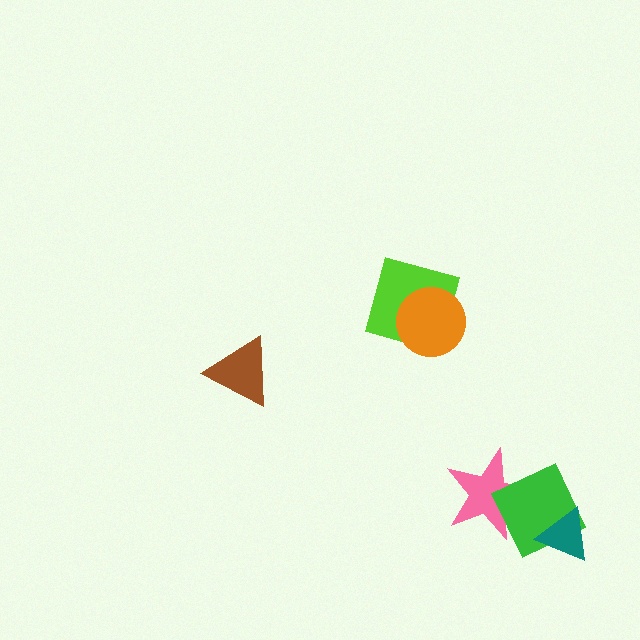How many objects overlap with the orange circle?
1 object overlaps with the orange circle.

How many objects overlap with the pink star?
1 object overlaps with the pink star.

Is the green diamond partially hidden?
Yes, it is partially covered by another shape.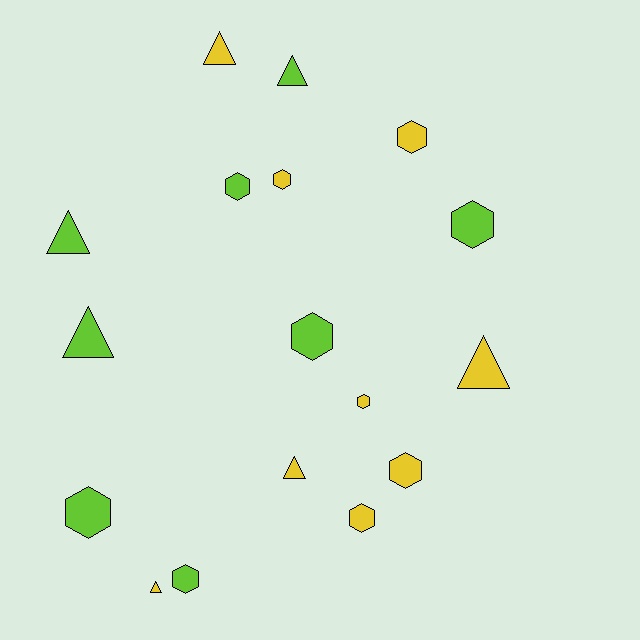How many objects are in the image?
There are 17 objects.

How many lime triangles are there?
There are 3 lime triangles.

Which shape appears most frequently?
Hexagon, with 10 objects.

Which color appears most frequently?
Yellow, with 9 objects.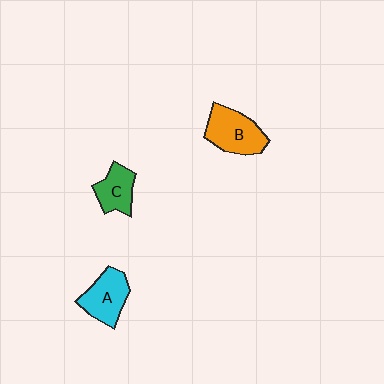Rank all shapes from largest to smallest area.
From largest to smallest: B (orange), A (cyan), C (green).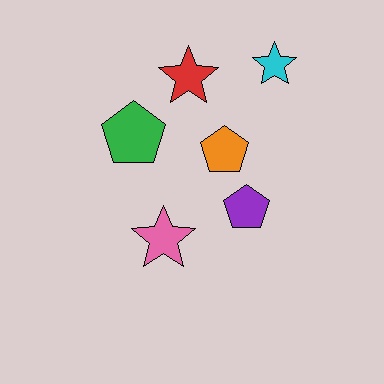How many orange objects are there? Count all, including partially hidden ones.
There is 1 orange object.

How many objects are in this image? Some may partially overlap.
There are 6 objects.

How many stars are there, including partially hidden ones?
There are 3 stars.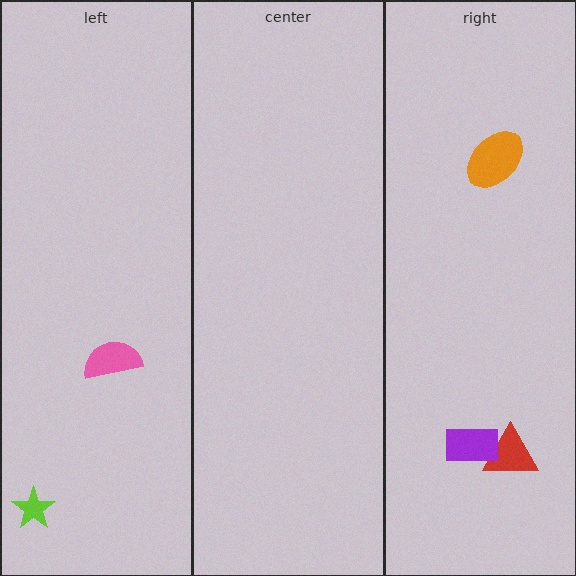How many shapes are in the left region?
2.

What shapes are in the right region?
The orange ellipse, the red triangle, the purple rectangle.